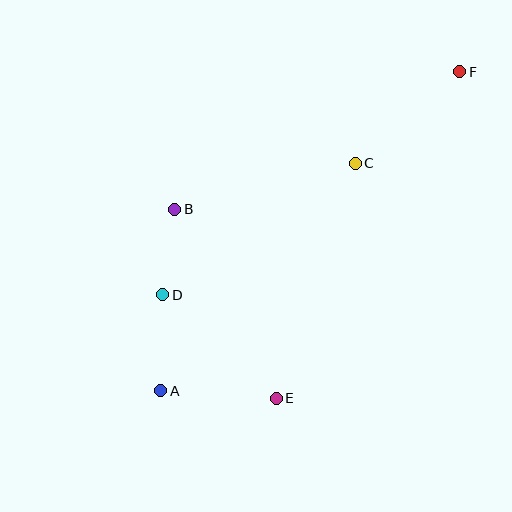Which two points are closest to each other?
Points B and D are closest to each other.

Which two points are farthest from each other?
Points A and F are farthest from each other.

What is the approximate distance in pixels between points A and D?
The distance between A and D is approximately 96 pixels.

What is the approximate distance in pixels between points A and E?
The distance between A and E is approximately 115 pixels.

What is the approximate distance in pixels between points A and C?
The distance between A and C is approximately 299 pixels.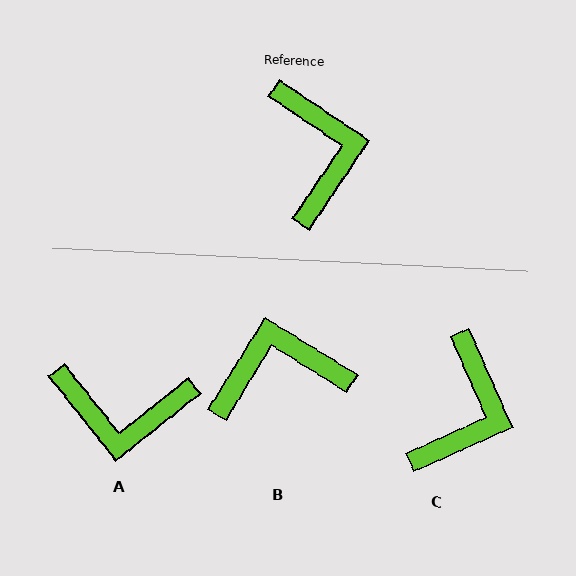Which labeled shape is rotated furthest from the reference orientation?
A, about 108 degrees away.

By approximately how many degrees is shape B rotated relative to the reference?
Approximately 92 degrees counter-clockwise.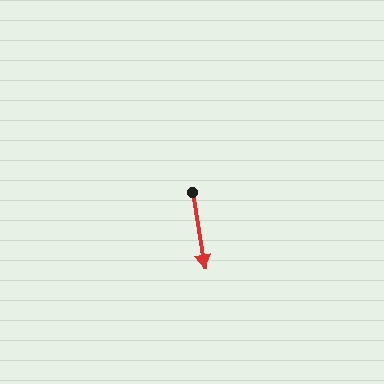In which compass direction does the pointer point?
South.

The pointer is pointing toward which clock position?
Roughly 6 o'clock.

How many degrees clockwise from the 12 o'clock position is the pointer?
Approximately 170 degrees.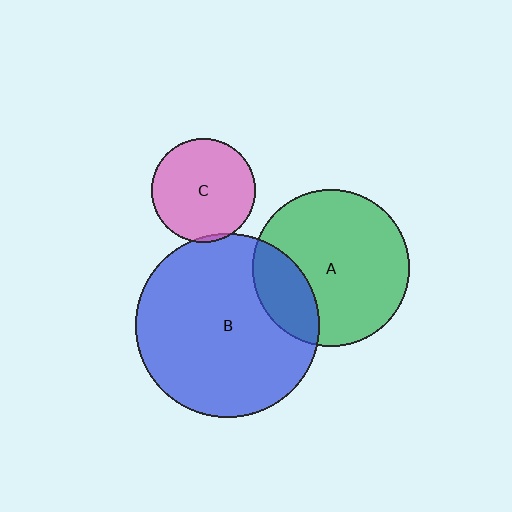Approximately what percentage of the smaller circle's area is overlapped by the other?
Approximately 5%.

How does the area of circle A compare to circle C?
Approximately 2.3 times.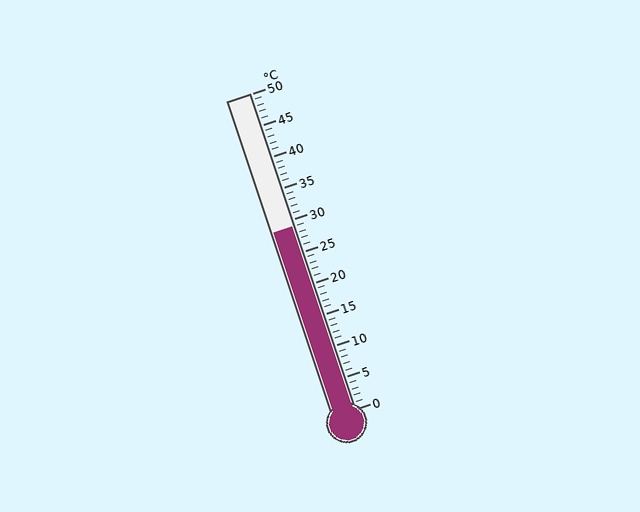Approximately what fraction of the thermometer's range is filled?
The thermometer is filled to approximately 60% of its range.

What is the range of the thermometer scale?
The thermometer scale ranges from 0°C to 50°C.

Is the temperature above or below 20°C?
The temperature is above 20°C.